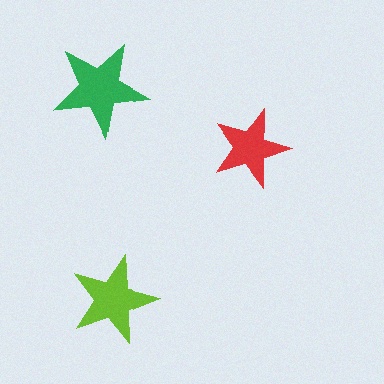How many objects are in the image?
There are 3 objects in the image.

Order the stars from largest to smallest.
the green one, the lime one, the red one.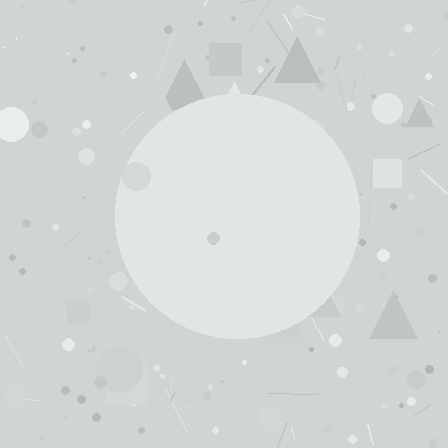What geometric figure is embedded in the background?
A circle is embedded in the background.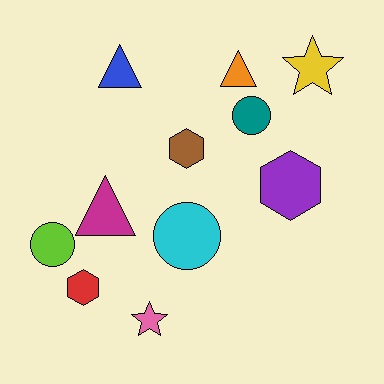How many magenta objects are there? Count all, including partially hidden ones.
There is 1 magenta object.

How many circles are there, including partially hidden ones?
There are 3 circles.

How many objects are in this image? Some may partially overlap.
There are 11 objects.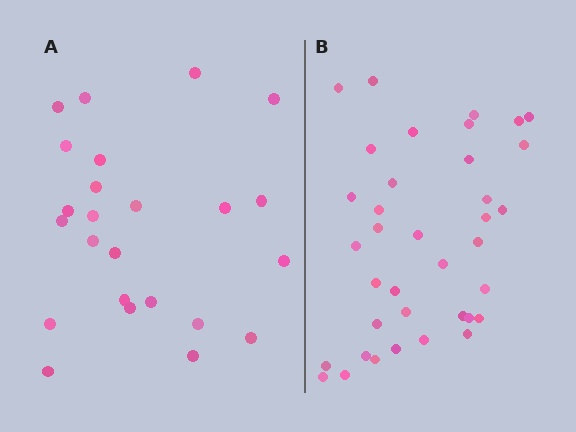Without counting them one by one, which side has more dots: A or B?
Region B (the right region) has more dots.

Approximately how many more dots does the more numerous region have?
Region B has approximately 15 more dots than region A.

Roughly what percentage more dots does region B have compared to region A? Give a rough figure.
About 55% more.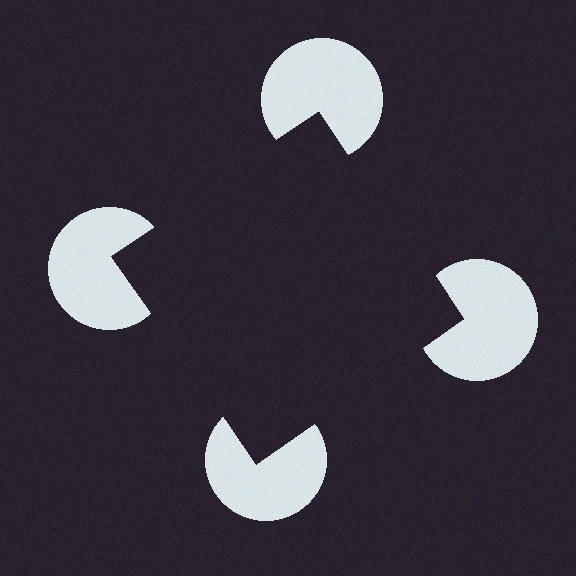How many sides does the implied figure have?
4 sides.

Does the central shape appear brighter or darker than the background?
It typically appears slightly darker than the background, even though no actual brightness change is drawn.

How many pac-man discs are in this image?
There are 4 — one at each vertex of the illusory square.